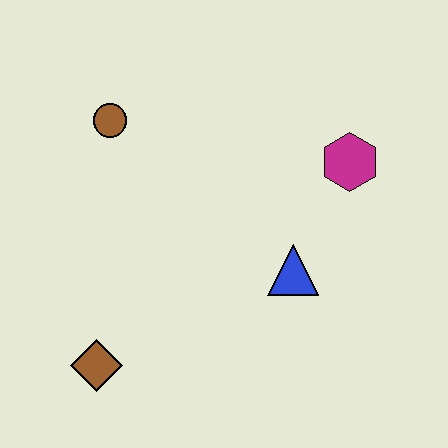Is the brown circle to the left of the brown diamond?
No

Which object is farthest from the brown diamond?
The magenta hexagon is farthest from the brown diamond.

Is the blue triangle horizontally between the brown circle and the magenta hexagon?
Yes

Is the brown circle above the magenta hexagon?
Yes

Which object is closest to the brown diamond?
The blue triangle is closest to the brown diamond.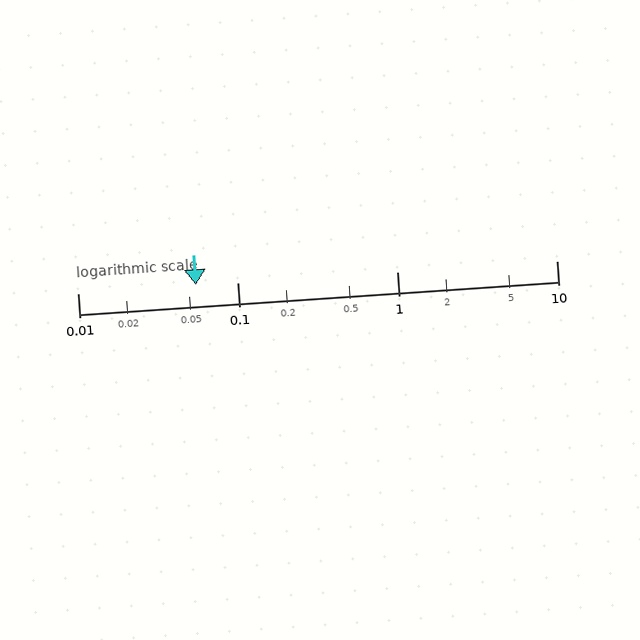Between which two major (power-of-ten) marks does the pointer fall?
The pointer is between 0.01 and 0.1.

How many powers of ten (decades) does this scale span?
The scale spans 3 decades, from 0.01 to 10.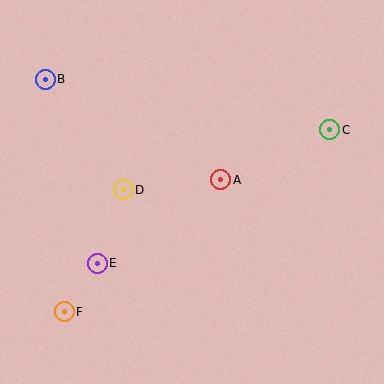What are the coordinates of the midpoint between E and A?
The midpoint between E and A is at (159, 222).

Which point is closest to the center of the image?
Point A at (221, 180) is closest to the center.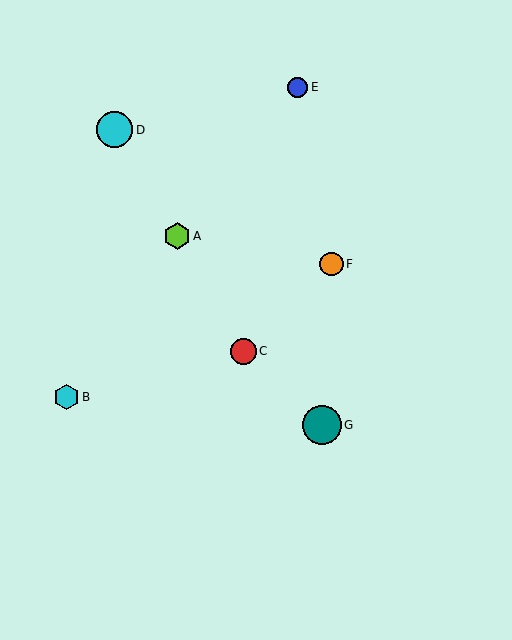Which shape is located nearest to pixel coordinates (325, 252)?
The orange circle (labeled F) at (331, 264) is nearest to that location.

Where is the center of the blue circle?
The center of the blue circle is at (298, 87).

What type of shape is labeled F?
Shape F is an orange circle.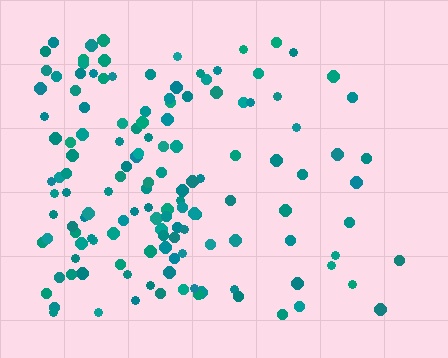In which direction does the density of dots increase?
From right to left, with the left side densest.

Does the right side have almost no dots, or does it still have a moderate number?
Still a moderate number, just noticeably fewer than the left.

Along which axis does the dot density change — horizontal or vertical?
Horizontal.